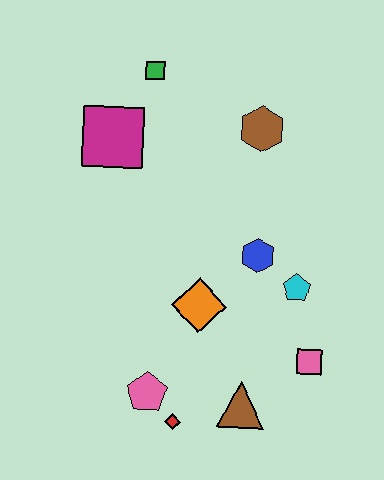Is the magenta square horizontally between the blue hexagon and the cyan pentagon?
No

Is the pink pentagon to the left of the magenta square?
No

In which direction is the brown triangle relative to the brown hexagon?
The brown triangle is below the brown hexagon.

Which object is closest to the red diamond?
The pink pentagon is closest to the red diamond.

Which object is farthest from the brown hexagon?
The red diamond is farthest from the brown hexagon.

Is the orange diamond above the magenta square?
No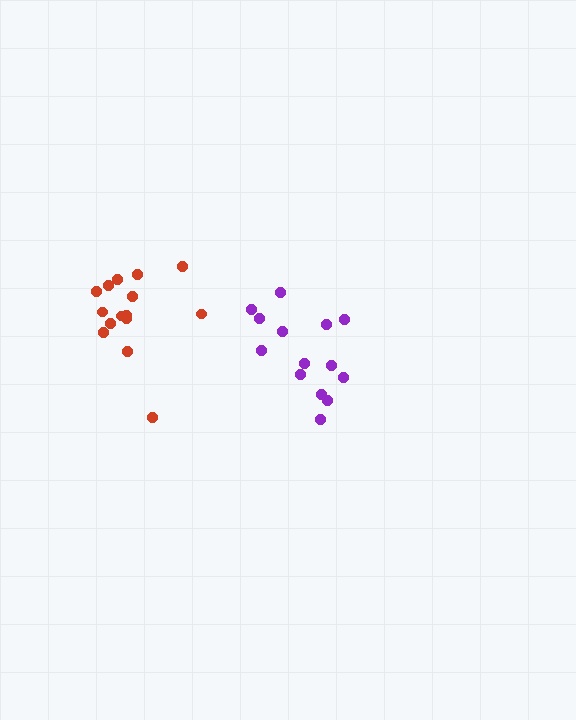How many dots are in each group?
Group 1: 14 dots, Group 2: 15 dots (29 total).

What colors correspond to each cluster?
The clusters are colored: purple, red.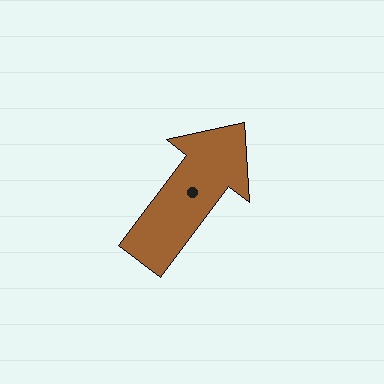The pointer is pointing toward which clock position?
Roughly 1 o'clock.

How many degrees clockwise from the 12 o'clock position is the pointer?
Approximately 37 degrees.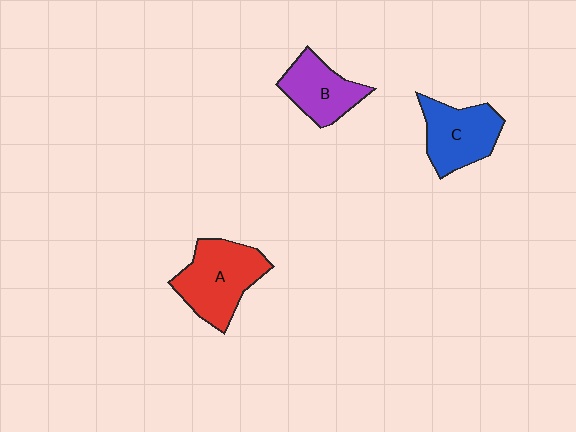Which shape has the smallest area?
Shape B (purple).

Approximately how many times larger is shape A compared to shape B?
Approximately 1.4 times.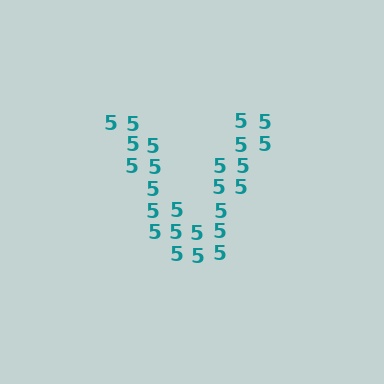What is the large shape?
The large shape is the letter V.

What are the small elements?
The small elements are digit 5's.